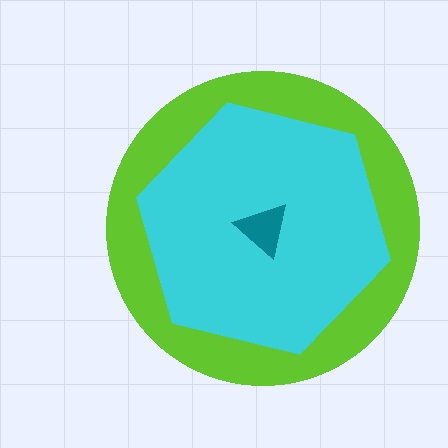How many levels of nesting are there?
3.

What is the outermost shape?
The lime circle.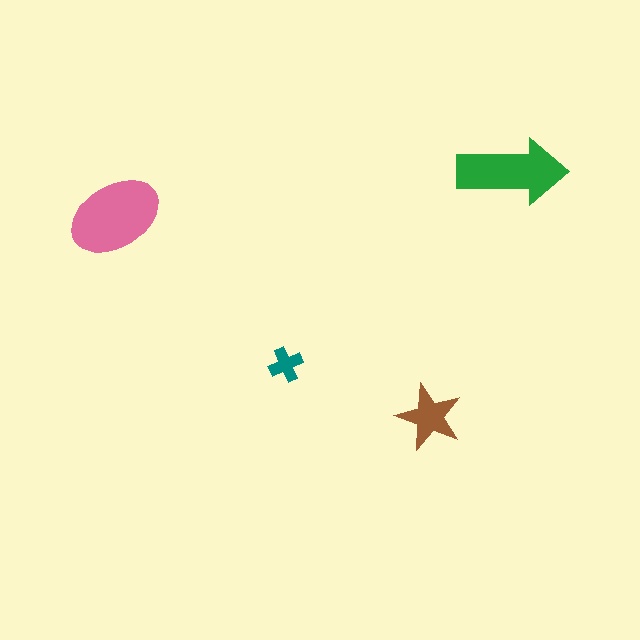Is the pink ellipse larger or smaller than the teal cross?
Larger.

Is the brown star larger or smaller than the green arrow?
Smaller.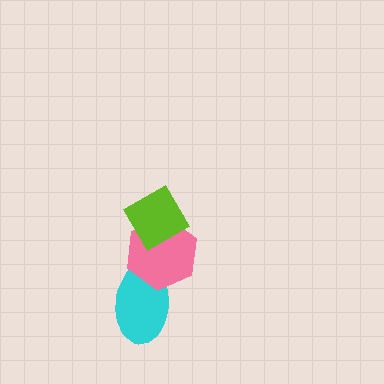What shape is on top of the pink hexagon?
The lime diamond is on top of the pink hexagon.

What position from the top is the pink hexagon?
The pink hexagon is 2nd from the top.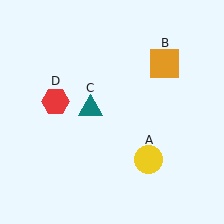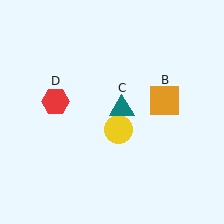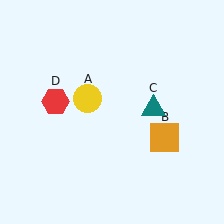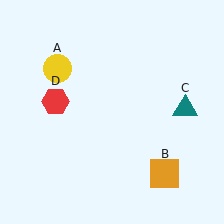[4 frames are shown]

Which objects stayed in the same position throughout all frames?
Red hexagon (object D) remained stationary.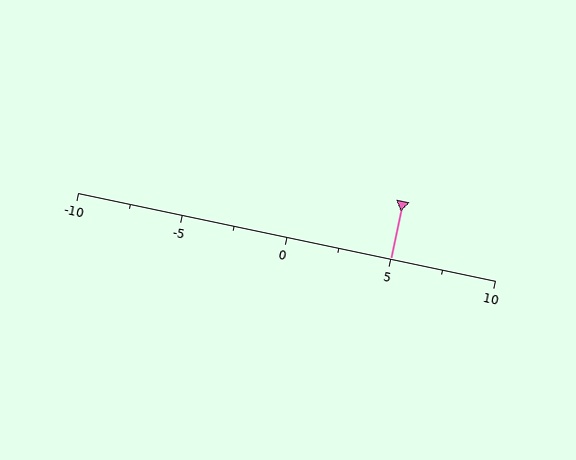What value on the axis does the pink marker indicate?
The marker indicates approximately 5.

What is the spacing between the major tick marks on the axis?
The major ticks are spaced 5 apart.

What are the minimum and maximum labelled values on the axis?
The axis runs from -10 to 10.